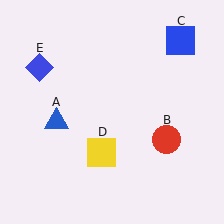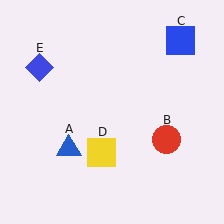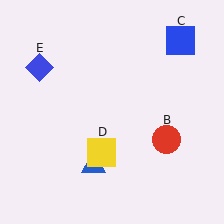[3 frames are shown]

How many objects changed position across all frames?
1 object changed position: blue triangle (object A).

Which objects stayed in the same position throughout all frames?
Red circle (object B) and blue square (object C) and yellow square (object D) and blue diamond (object E) remained stationary.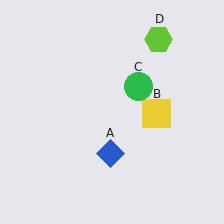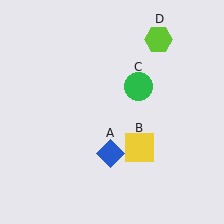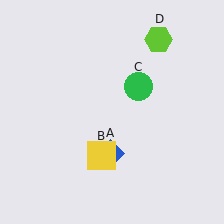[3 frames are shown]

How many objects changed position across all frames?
1 object changed position: yellow square (object B).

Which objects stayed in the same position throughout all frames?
Blue diamond (object A) and green circle (object C) and lime hexagon (object D) remained stationary.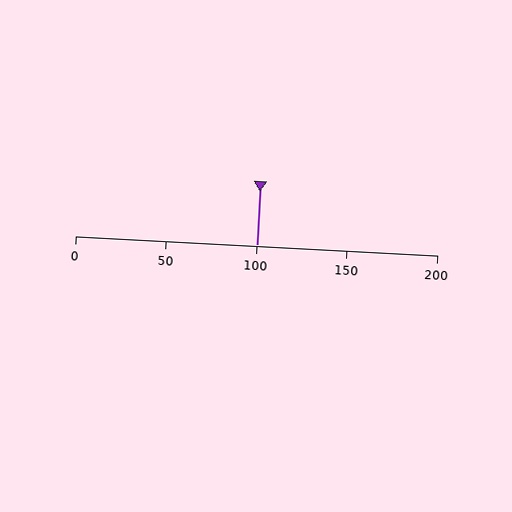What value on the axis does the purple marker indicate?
The marker indicates approximately 100.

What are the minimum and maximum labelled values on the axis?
The axis runs from 0 to 200.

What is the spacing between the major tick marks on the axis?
The major ticks are spaced 50 apart.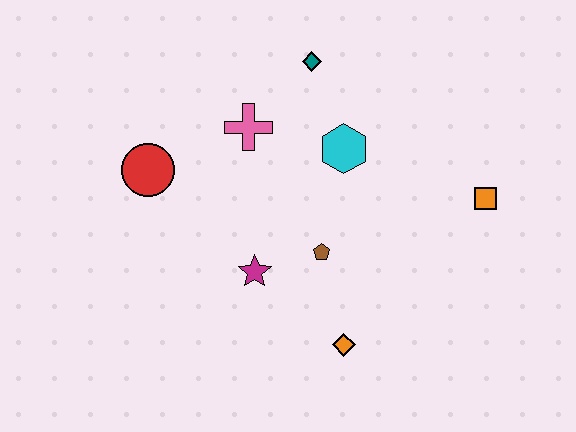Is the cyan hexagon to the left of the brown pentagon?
No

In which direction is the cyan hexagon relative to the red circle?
The cyan hexagon is to the right of the red circle.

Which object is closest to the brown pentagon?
The magenta star is closest to the brown pentagon.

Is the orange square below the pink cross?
Yes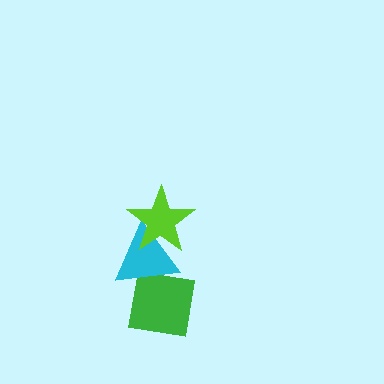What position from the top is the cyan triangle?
The cyan triangle is 2nd from the top.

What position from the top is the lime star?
The lime star is 1st from the top.